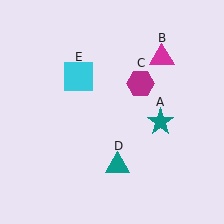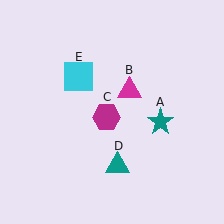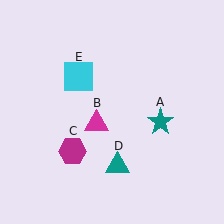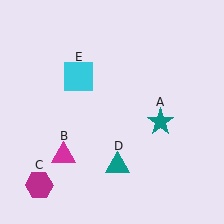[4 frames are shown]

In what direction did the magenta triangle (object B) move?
The magenta triangle (object B) moved down and to the left.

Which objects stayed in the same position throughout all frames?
Teal star (object A) and teal triangle (object D) and cyan square (object E) remained stationary.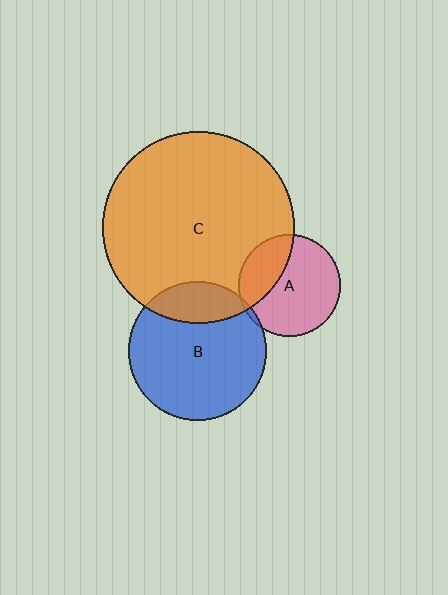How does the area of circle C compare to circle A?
Approximately 3.5 times.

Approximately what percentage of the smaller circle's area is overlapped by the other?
Approximately 5%.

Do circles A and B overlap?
Yes.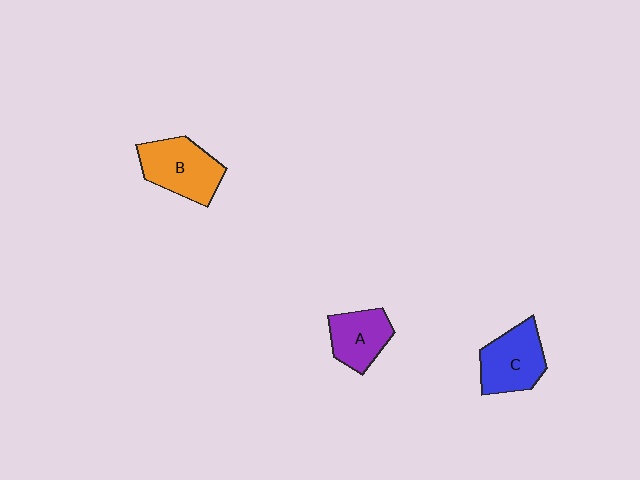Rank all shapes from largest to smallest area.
From largest to smallest: B (orange), C (blue), A (purple).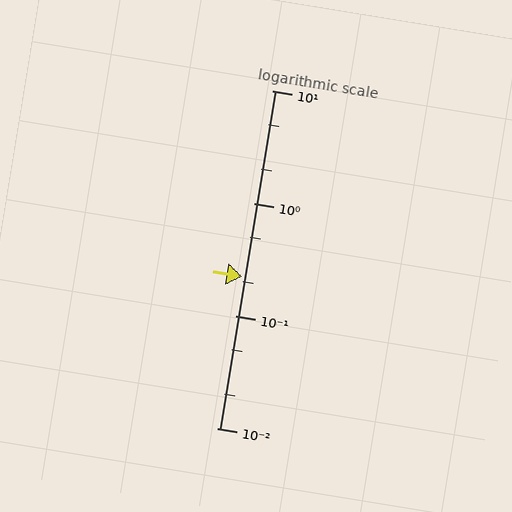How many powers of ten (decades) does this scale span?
The scale spans 3 decades, from 0.01 to 10.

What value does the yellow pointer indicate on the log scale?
The pointer indicates approximately 0.22.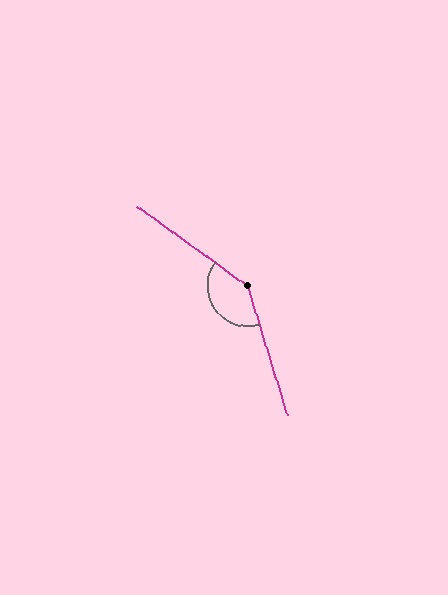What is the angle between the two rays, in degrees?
Approximately 143 degrees.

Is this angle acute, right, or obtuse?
It is obtuse.